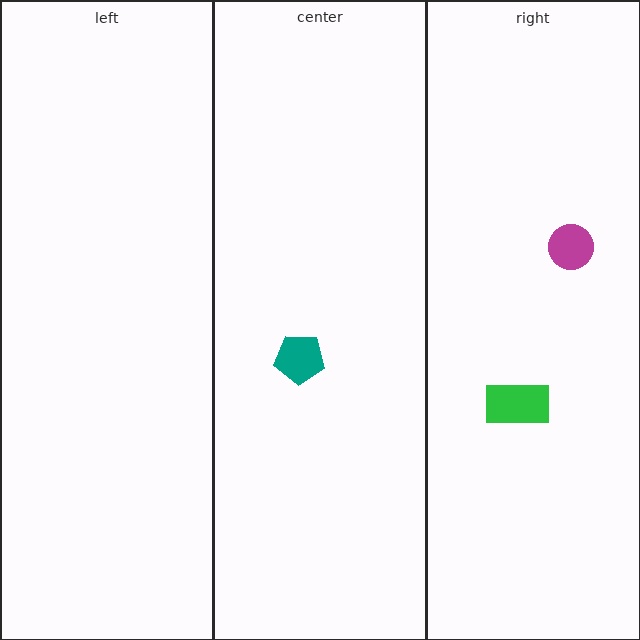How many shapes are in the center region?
1.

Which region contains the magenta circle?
The right region.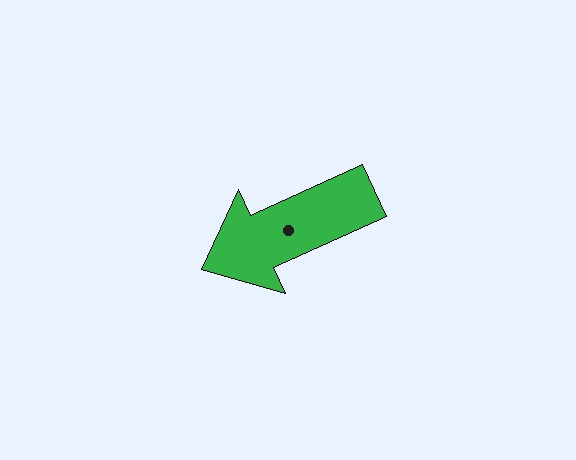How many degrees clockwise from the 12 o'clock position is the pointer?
Approximately 246 degrees.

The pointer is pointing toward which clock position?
Roughly 8 o'clock.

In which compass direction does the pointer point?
Southwest.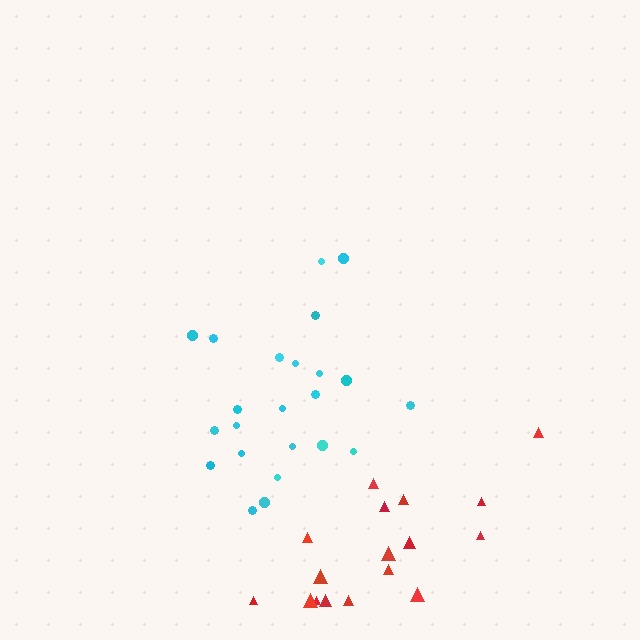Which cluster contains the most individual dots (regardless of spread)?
Cyan (23).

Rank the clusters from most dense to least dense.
cyan, red.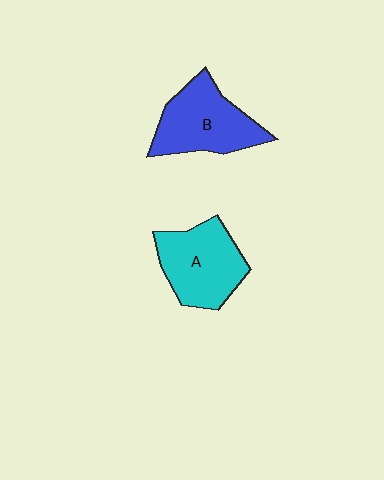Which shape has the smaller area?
Shape A (cyan).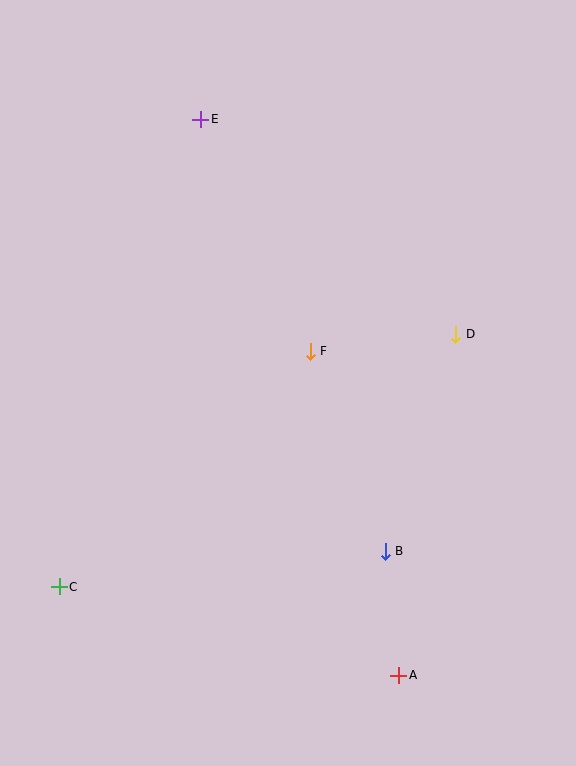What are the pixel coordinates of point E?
Point E is at (201, 119).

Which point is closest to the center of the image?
Point F at (310, 351) is closest to the center.